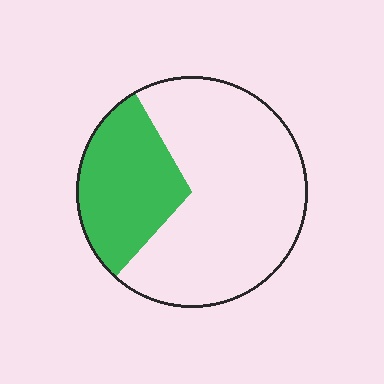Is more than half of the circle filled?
No.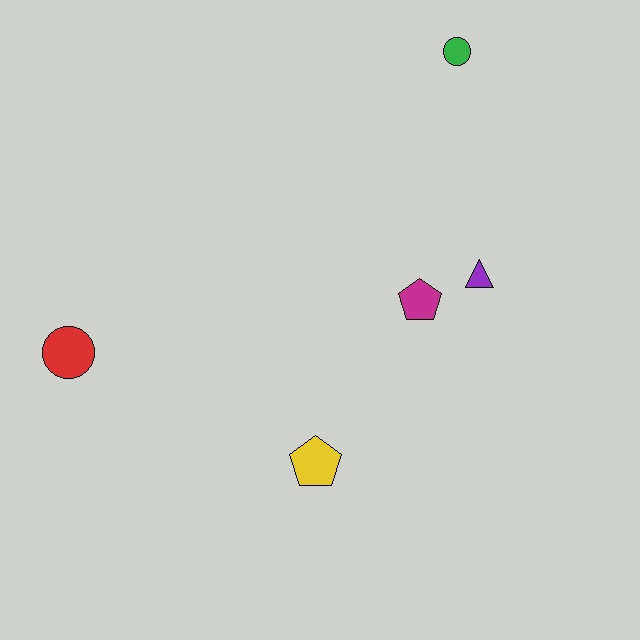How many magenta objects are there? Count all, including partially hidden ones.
There is 1 magenta object.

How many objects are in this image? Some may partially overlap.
There are 5 objects.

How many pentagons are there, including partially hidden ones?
There are 2 pentagons.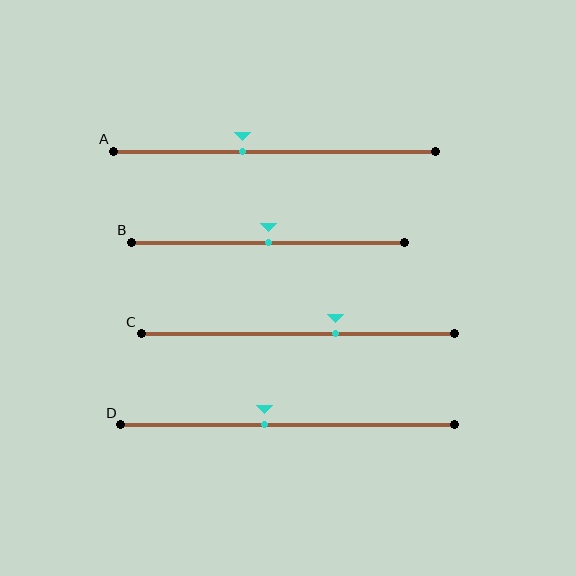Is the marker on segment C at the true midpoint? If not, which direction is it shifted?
No, the marker on segment C is shifted to the right by about 12% of the segment length.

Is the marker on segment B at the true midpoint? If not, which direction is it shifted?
Yes, the marker on segment B is at the true midpoint.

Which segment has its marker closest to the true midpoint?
Segment B has its marker closest to the true midpoint.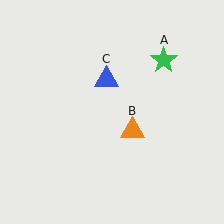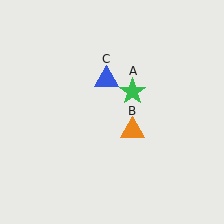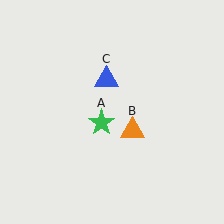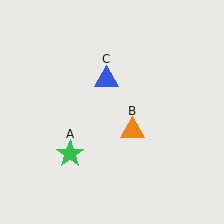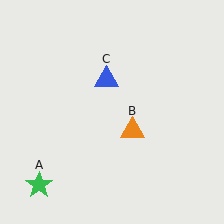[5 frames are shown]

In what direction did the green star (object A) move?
The green star (object A) moved down and to the left.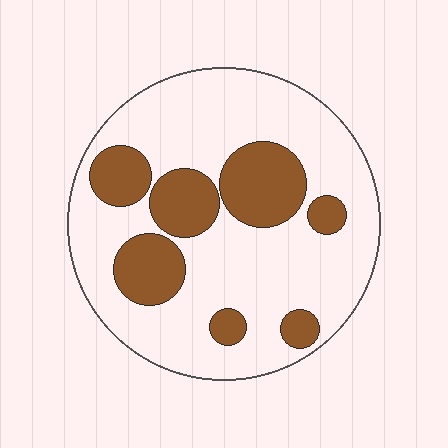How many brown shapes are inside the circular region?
7.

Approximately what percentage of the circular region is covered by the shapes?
Approximately 25%.